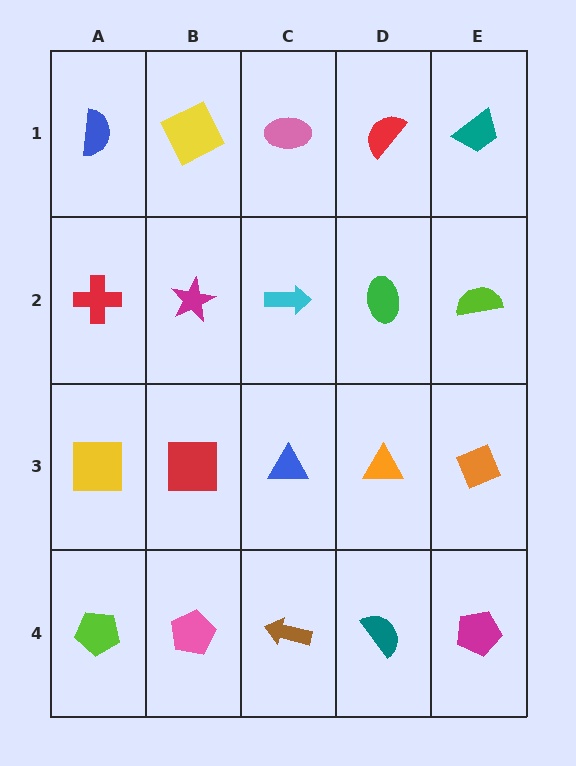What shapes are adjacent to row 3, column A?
A red cross (row 2, column A), a lime pentagon (row 4, column A), a red square (row 3, column B).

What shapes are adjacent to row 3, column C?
A cyan arrow (row 2, column C), a brown arrow (row 4, column C), a red square (row 3, column B), an orange triangle (row 3, column D).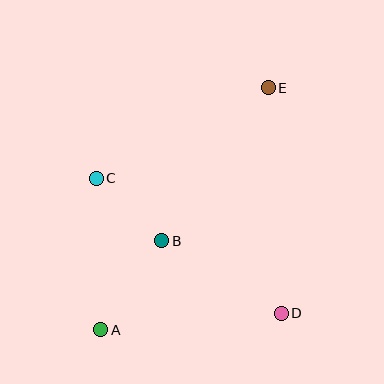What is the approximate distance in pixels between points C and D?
The distance between C and D is approximately 229 pixels.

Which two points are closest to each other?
Points B and C are closest to each other.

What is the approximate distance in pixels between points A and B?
The distance between A and B is approximately 108 pixels.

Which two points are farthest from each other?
Points A and E are farthest from each other.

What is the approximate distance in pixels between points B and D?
The distance between B and D is approximately 140 pixels.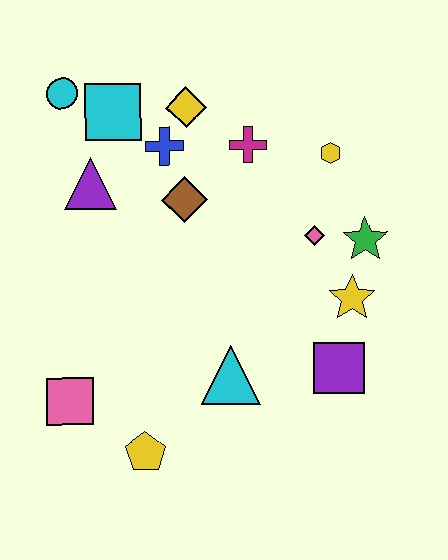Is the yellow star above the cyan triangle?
Yes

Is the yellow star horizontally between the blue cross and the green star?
Yes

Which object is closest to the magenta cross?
The yellow diamond is closest to the magenta cross.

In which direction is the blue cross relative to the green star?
The blue cross is to the left of the green star.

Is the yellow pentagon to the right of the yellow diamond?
No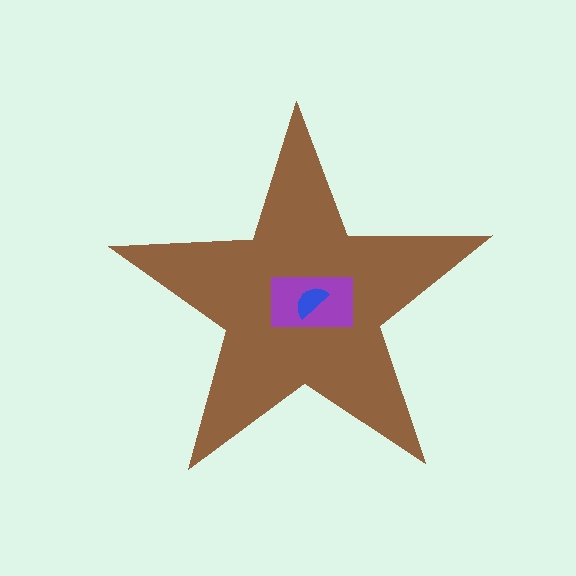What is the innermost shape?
The blue semicircle.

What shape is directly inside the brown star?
The purple rectangle.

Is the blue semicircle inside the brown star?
Yes.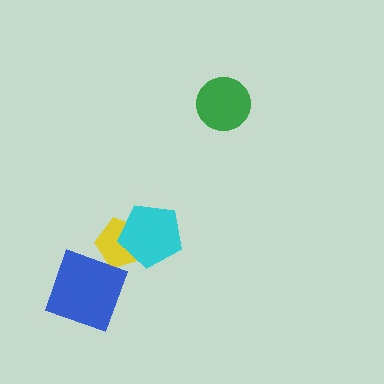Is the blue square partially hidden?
No, no other shape covers it.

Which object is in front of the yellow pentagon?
The cyan pentagon is in front of the yellow pentagon.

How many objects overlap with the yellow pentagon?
1 object overlaps with the yellow pentagon.